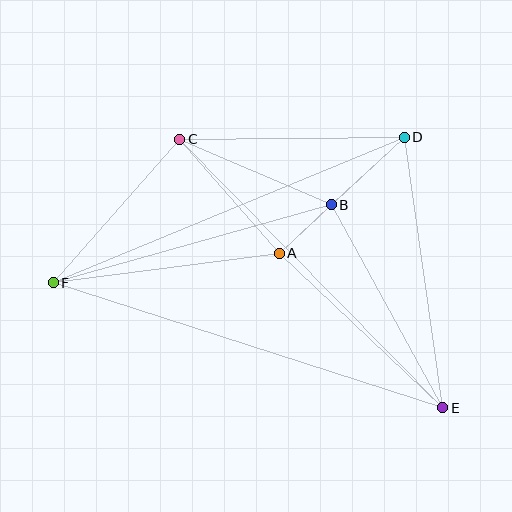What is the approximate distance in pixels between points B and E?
The distance between B and E is approximately 232 pixels.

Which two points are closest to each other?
Points A and B are closest to each other.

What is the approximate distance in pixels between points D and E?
The distance between D and E is approximately 273 pixels.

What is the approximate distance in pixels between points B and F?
The distance between B and F is approximately 289 pixels.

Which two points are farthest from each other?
Points E and F are farthest from each other.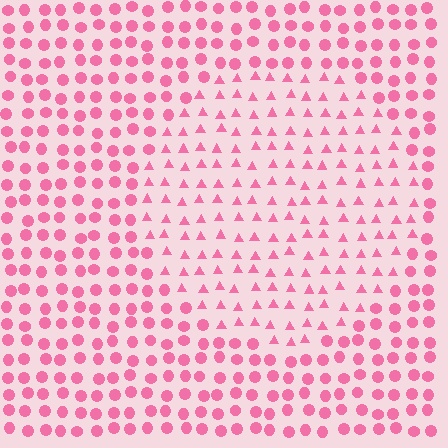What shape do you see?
I see a circle.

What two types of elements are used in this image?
The image uses triangles inside the circle region and circles outside it.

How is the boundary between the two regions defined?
The boundary is defined by a change in element shape: triangles inside vs. circles outside. All elements share the same color and spacing.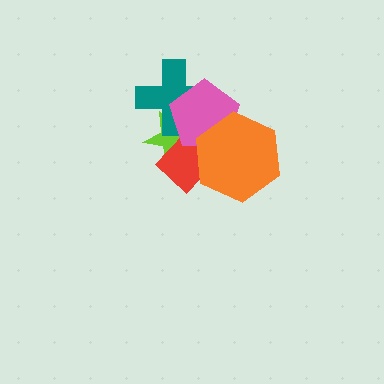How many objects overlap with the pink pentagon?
4 objects overlap with the pink pentagon.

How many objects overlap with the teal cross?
2 objects overlap with the teal cross.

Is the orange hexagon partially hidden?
No, no other shape covers it.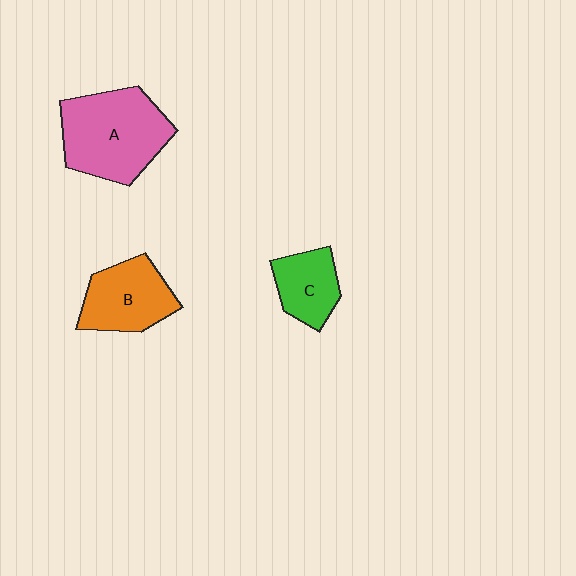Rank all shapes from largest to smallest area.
From largest to smallest: A (pink), B (orange), C (green).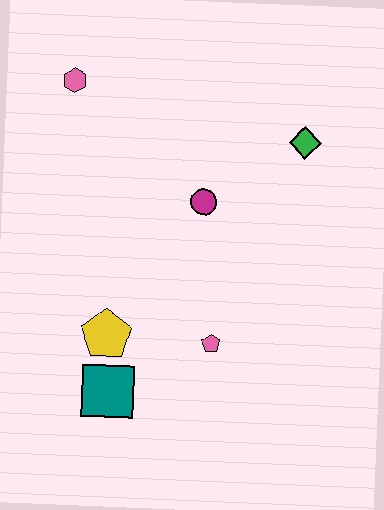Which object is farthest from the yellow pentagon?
The green diamond is farthest from the yellow pentagon.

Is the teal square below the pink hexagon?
Yes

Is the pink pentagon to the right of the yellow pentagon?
Yes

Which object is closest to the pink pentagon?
The yellow pentagon is closest to the pink pentagon.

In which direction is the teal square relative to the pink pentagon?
The teal square is to the left of the pink pentagon.